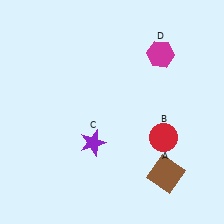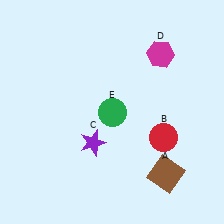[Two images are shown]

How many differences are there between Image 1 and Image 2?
There is 1 difference between the two images.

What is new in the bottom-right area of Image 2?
A green circle (E) was added in the bottom-right area of Image 2.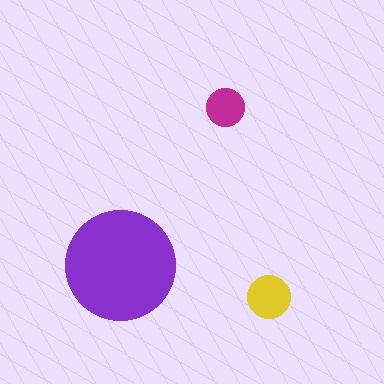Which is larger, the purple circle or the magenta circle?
The purple one.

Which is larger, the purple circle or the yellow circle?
The purple one.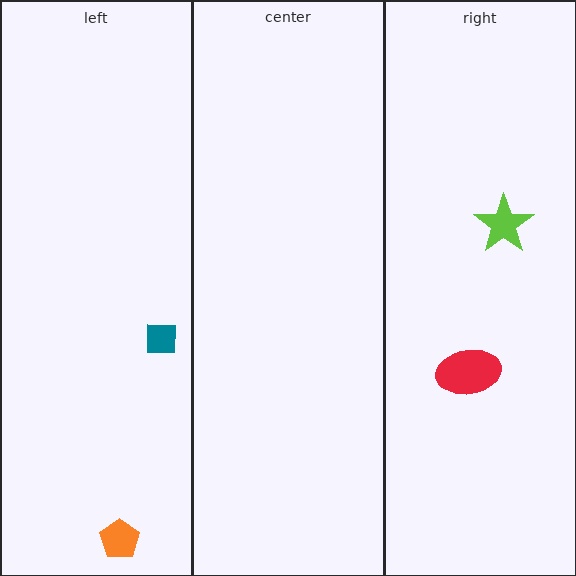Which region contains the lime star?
The right region.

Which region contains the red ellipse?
The right region.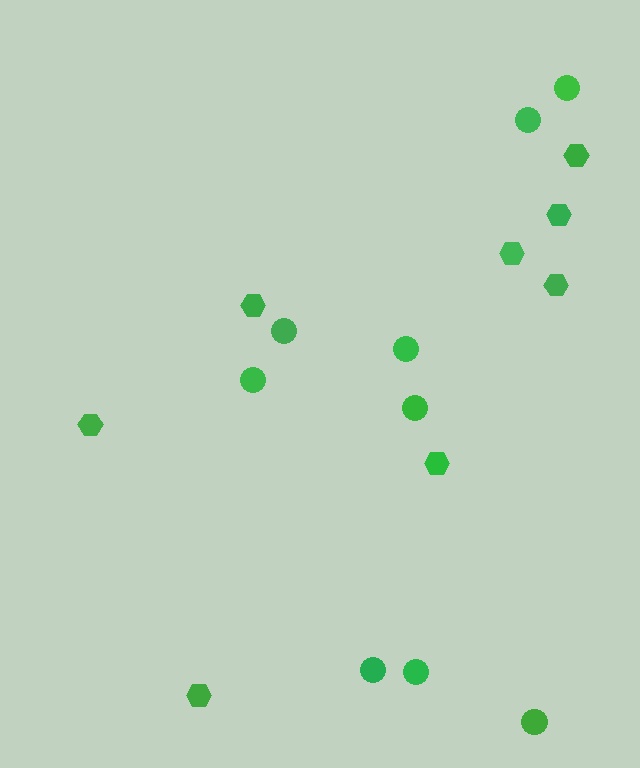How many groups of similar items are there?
There are 2 groups: one group of circles (9) and one group of hexagons (8).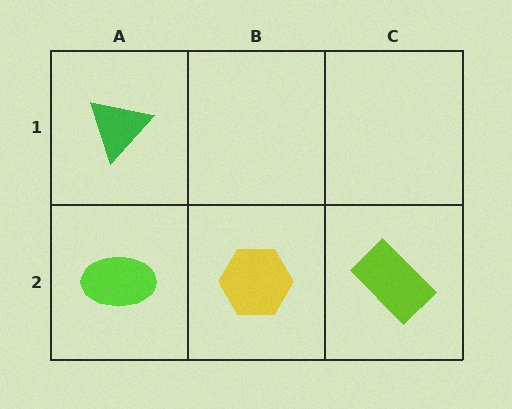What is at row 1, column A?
A green triangle.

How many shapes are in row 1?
1 shape.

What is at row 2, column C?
A lime rectangle.